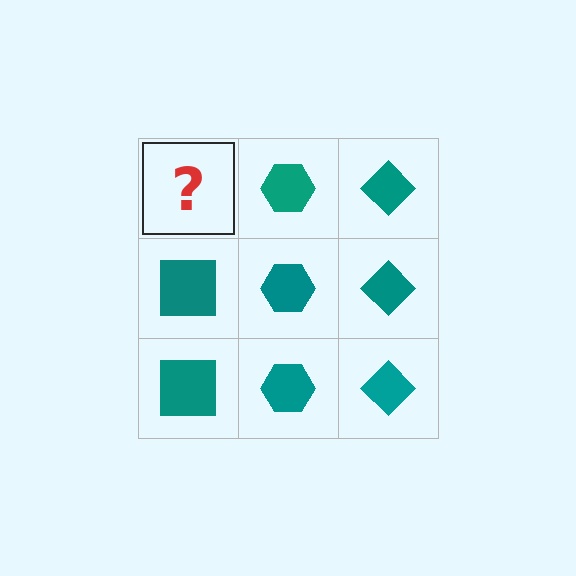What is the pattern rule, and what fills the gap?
The rule is that each column has a consistent shape. The gap should be filled with a teal square.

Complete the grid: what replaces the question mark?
The question mark should be replaced with a teal square.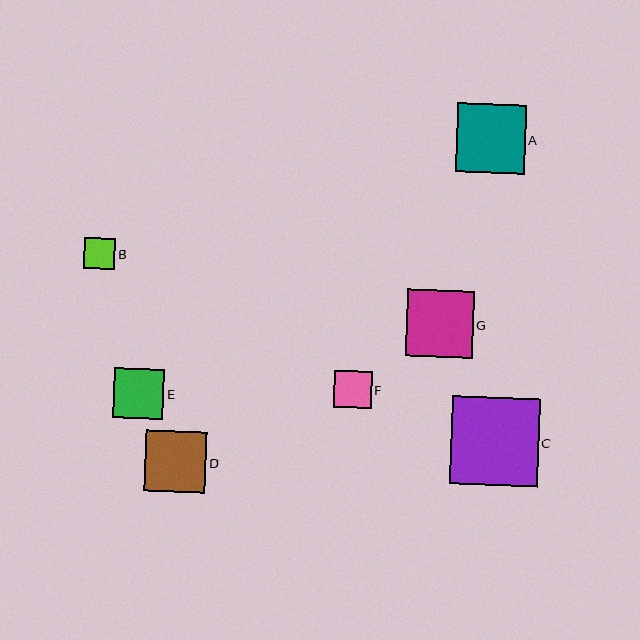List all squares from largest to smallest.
From largest to smallest: C, A, G, D, E, F, B.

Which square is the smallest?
Square B is the smallest with a size of approximately 31 pixels.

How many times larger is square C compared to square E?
Square C is approximately 1.8 times the size of square E.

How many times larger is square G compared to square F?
Square G is approximately 1.8 times the size of square F.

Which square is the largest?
Square C is the largest with a size of approximately 88 pixels.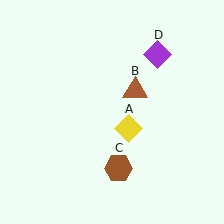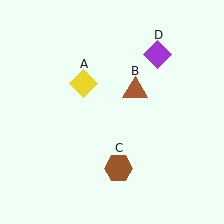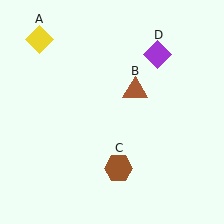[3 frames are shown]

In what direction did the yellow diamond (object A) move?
The yellow diamond (object A) moved up and to the left.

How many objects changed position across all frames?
1 object changed position: yellow diamond (object A).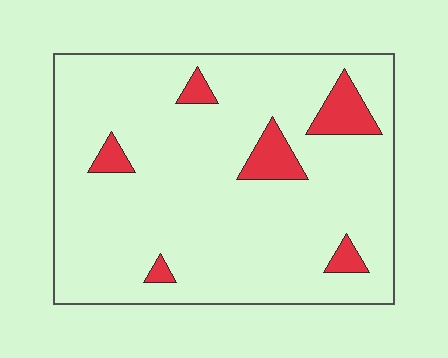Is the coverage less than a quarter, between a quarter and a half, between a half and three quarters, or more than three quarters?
Less than a quarter.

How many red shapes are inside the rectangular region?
6.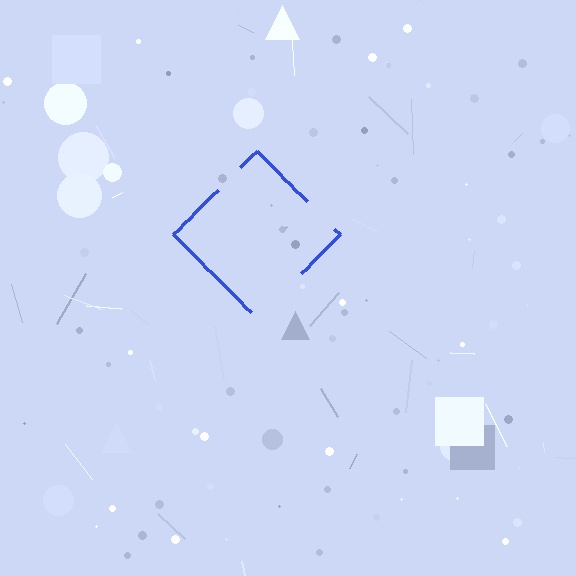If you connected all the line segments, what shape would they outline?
They would outline a diamond.